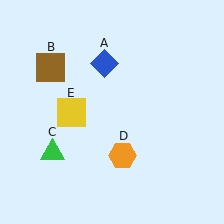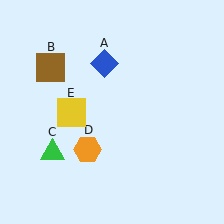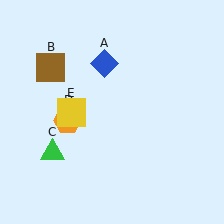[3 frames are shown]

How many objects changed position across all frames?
1 object changed position: orange hexagon (object D).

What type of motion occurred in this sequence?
The orange hexagon (object D) rotated clockwise around the center of the scene.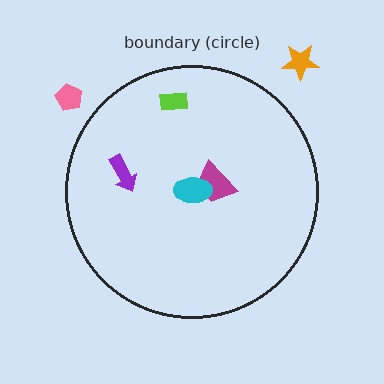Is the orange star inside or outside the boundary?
Outside.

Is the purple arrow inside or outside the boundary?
Inside.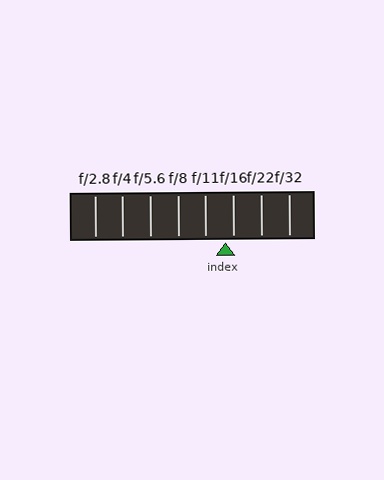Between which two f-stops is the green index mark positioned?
The index mark is between f/11 and f/16.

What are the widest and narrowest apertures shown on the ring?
The widest aperture shown is f/2.8 and the narrowest is f/32.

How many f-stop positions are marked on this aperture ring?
There are 8 f-stop positions marked.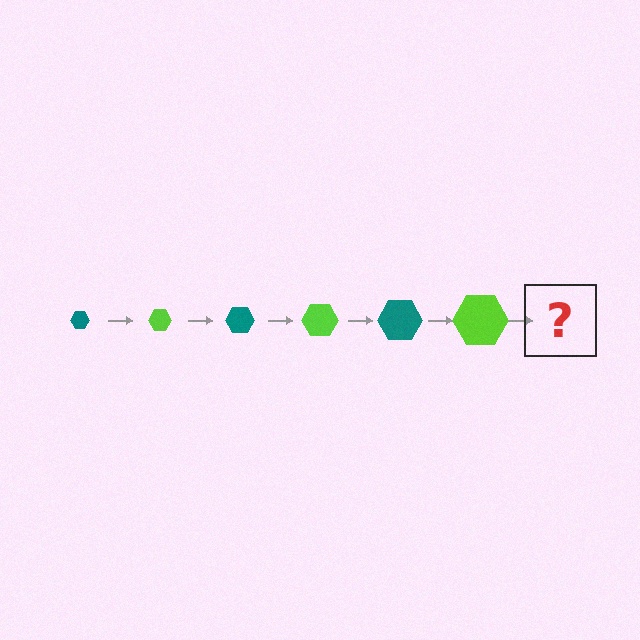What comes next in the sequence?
The next element should be a teal hexagon, larger than the previous one.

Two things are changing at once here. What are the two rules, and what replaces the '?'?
The two rules are that the hexagon grows larger each step and the color cycles through teal and lime. The '?' should be a teal hexagon, larger than the previous one.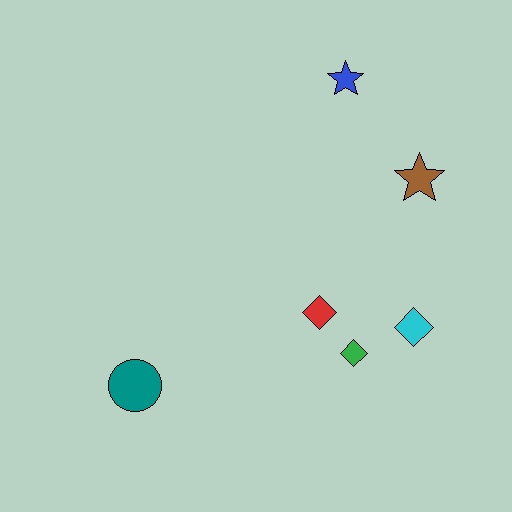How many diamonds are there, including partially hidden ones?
There are 3 diamonds.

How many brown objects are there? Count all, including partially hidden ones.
There is 1 brown object.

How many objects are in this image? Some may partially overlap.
There are 6 objects.